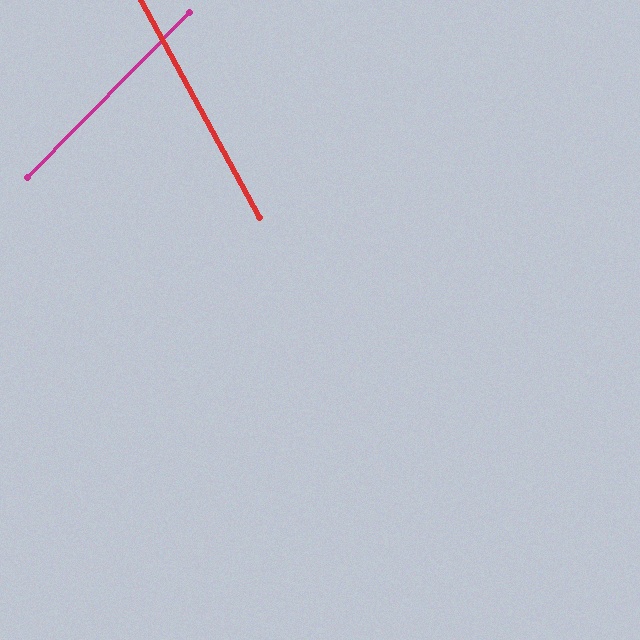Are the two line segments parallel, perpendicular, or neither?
Neither parallel nor perpendicular — they differ by about 73°.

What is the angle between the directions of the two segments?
Approximately 73 degrees.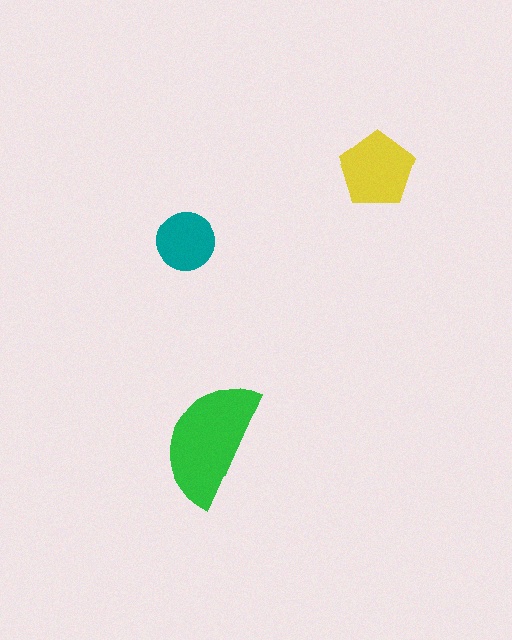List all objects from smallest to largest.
The teal circle, the yellow pentagon, the green semicircle.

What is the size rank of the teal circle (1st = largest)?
3rd.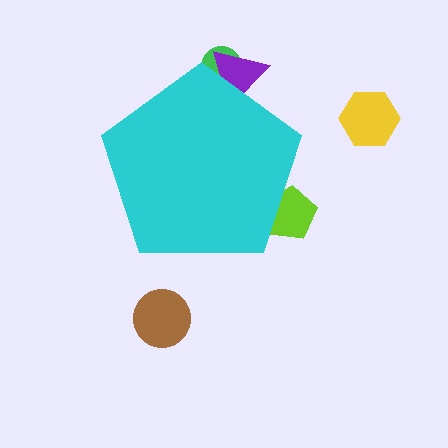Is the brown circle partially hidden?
No, the brown circle is fully visible.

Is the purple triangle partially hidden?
Yes, the purple triangle is partially hidden behind the cyan pentagon.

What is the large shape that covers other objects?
A cyan pentagon.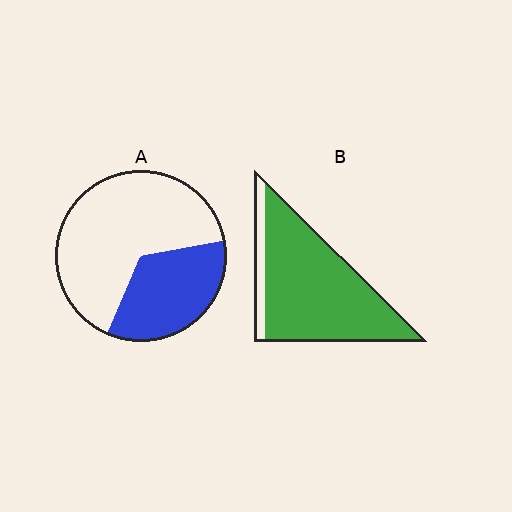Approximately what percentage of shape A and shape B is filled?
A is approximately 35% and B is approximately 90%.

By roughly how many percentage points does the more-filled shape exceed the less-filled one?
By roughly 55 percentage points (B over A).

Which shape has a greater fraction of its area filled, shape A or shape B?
Shape B.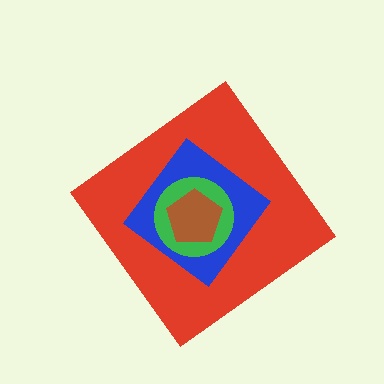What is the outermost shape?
The red diamond.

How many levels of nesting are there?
4.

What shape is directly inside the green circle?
The brown pentagon.